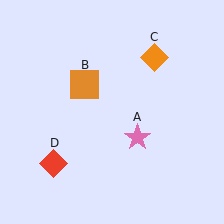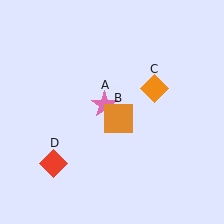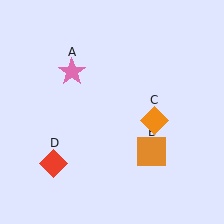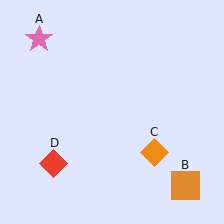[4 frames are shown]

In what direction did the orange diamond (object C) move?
The orange diamond (object C) moved down.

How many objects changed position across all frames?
3 objects changed position: pink star (object A), orange square (object B), orange diamond (object C).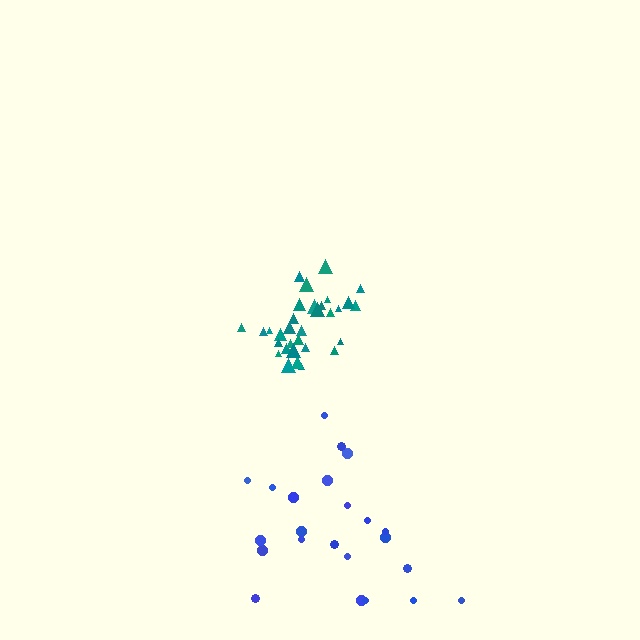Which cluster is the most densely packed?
Teal.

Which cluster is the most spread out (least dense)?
Blue.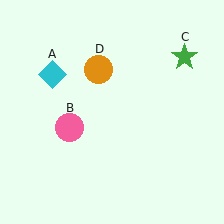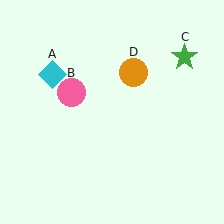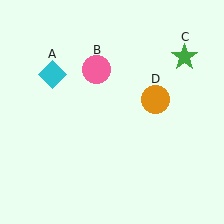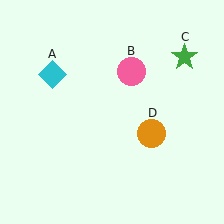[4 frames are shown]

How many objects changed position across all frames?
2 objects changed position: pink circle (object B), orange circle (object D).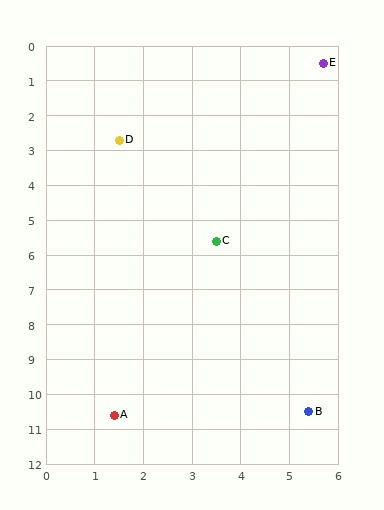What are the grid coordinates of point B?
Point B is at approximately (5.4, 10.5).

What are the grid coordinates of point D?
Point D is at approximately (1.5, 2.7).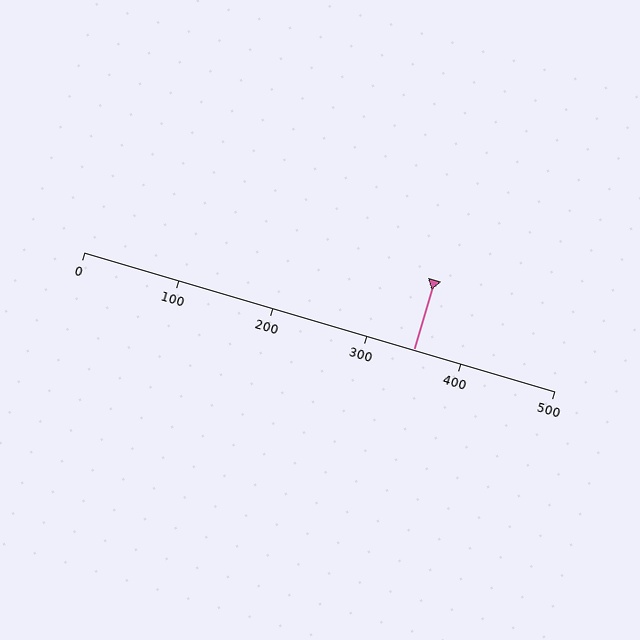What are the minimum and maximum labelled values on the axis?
The axis runs from 0 to 500.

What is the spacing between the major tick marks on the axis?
The major ticks are spaced 100 apart.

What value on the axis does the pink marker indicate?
The marker indicates approximately 350.